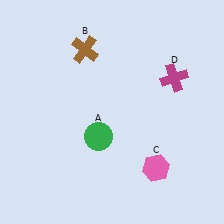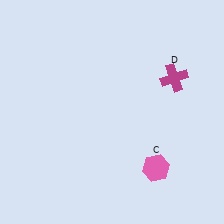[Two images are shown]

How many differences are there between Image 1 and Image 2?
There are 2 differences between the two images.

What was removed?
The green circle (A), the brown cross (B) were removed in Image 2.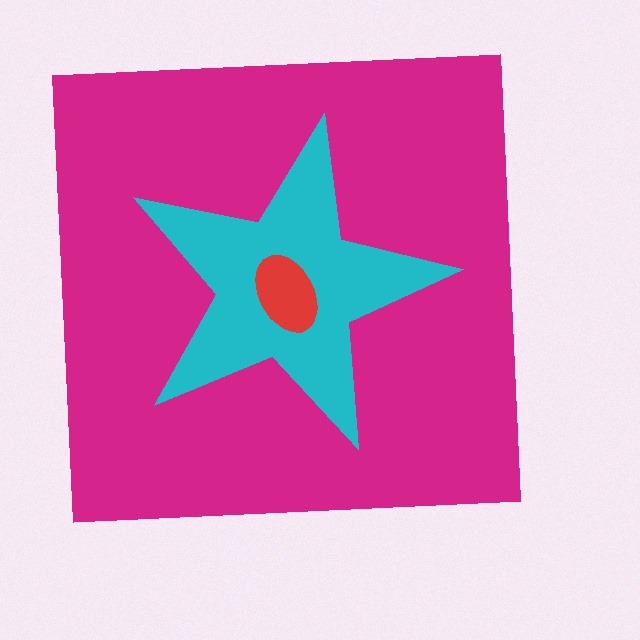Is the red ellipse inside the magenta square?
Yes.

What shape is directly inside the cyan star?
The red ellipse.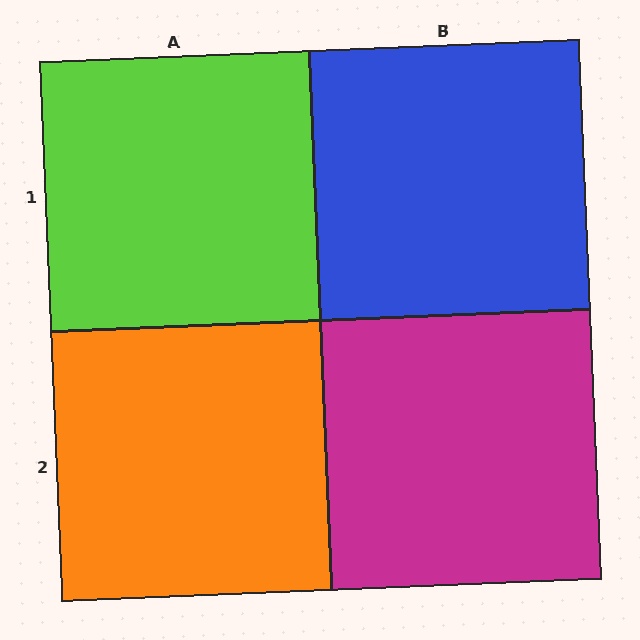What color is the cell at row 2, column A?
Orange.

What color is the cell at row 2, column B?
Magenta.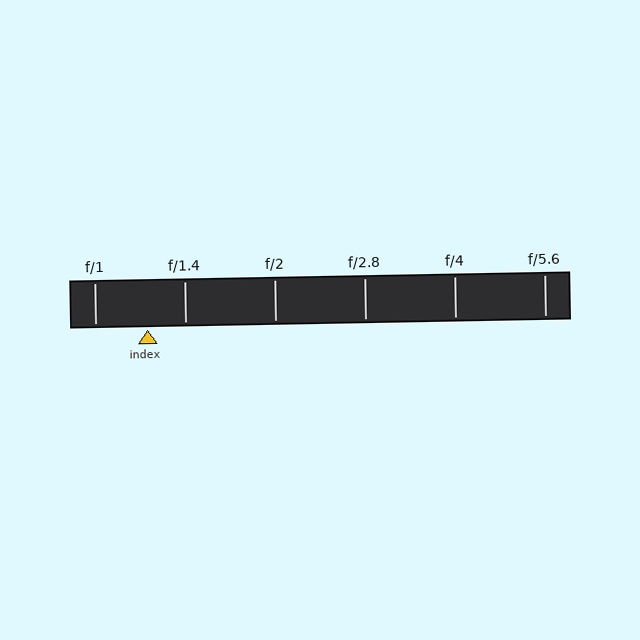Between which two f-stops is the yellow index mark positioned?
The index mark is between f/1 and f/1.4.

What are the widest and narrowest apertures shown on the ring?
The widest aperture shown is f/1 and the narrowest is f/5.6.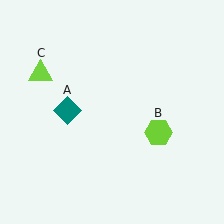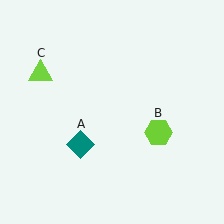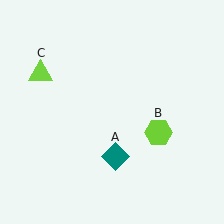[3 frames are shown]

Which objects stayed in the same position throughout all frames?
Lime hexagon (object B) and lime triangle (object C) remained stationary.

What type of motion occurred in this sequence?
The teal diamond (object A) rotated counterclockwise around the center of the scene.